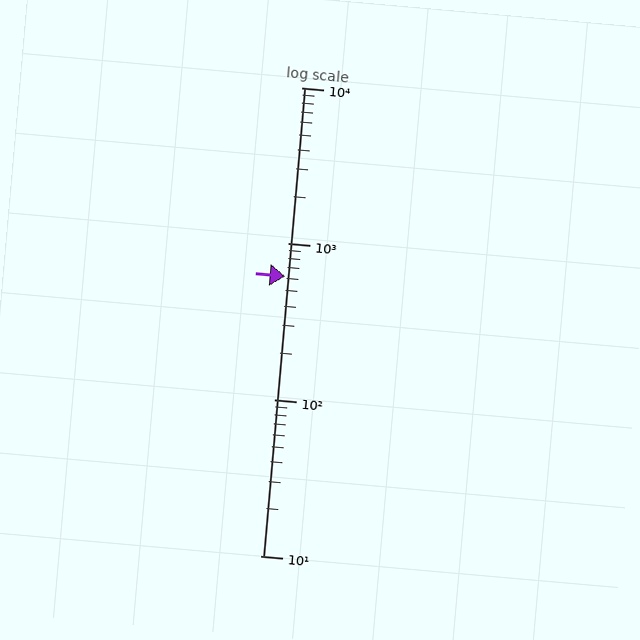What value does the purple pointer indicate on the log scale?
The pointer indicates approximately 620.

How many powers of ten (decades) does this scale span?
The scale spans 3 decades, from 10 to 10000.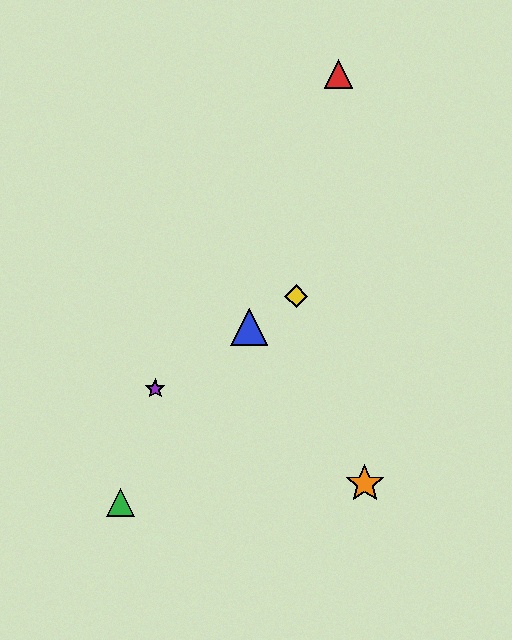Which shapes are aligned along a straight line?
The blue triangle, the yellow diamond, the purple star are aligned along a straight line.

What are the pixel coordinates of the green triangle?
The green triangle is at (120, 503).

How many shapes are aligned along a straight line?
3 shapes (the blue triangle, the yellow diamond, the purple star) are aligned along a straight line.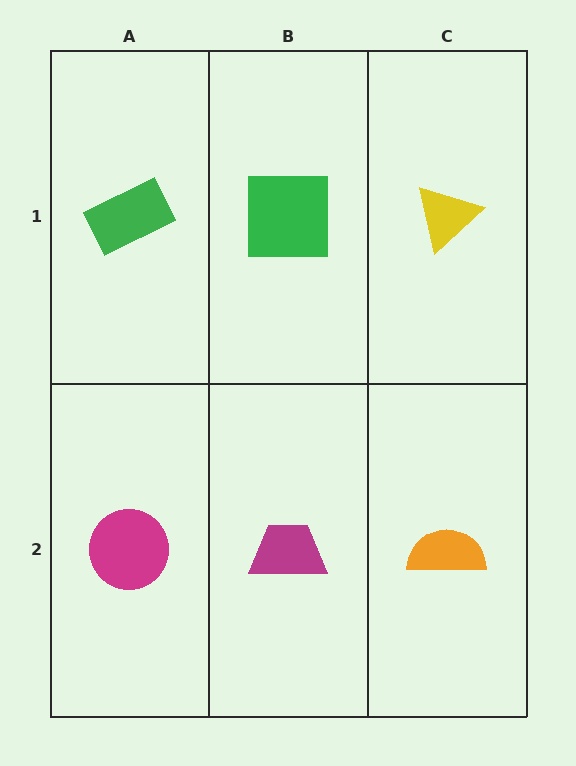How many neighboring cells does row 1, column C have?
2.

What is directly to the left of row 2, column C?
A magenta trapezoid.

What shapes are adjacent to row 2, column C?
A yellow triangle (row 1, column C), a magenta trapezoid (row 2, column B).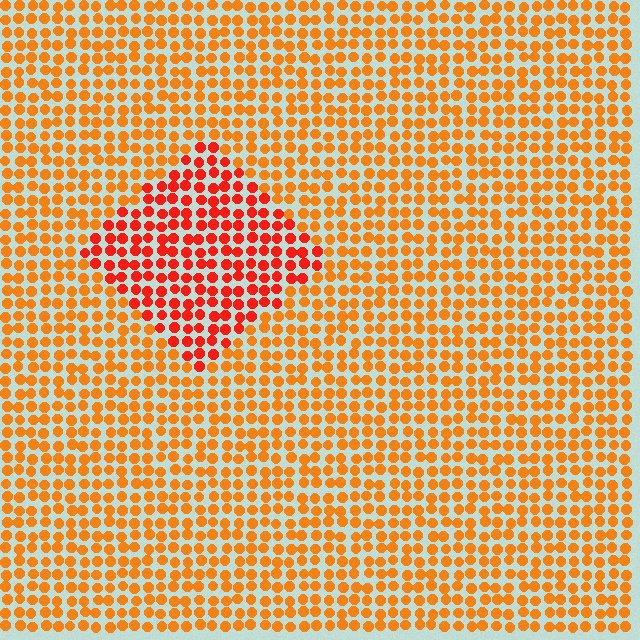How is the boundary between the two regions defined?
The boundary is defined purely by a slight shift in hue (about 28 degrees). Spacing, size, and orientation are identical on both sides.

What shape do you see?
I see a diamond.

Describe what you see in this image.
The image is filled with small orange elements in a uniform arrangement. A diamond-shaped region is visible where the elements are tinted to a slightly different hue, forming a subtle color boundary.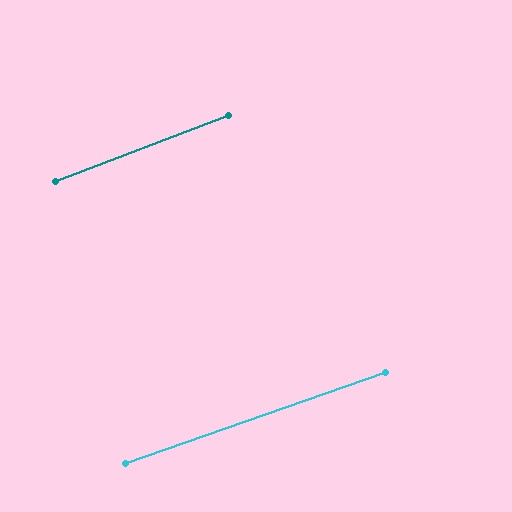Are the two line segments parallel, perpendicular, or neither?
Parallel — their directions differ by only 1.4°.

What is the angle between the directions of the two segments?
Approximately 1 degree.